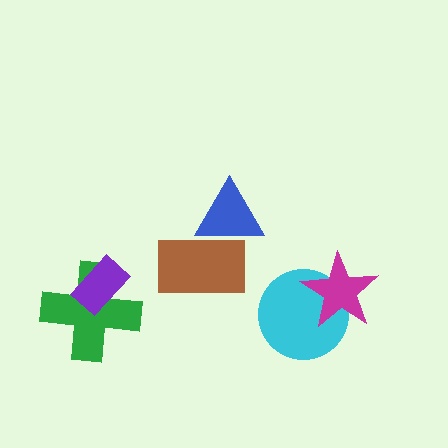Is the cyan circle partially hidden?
Yes, it is partially covered by another shape.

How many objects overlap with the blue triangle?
1 object overlaps with the blue triangle.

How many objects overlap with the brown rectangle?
1 object overlaps with the brown rectangle.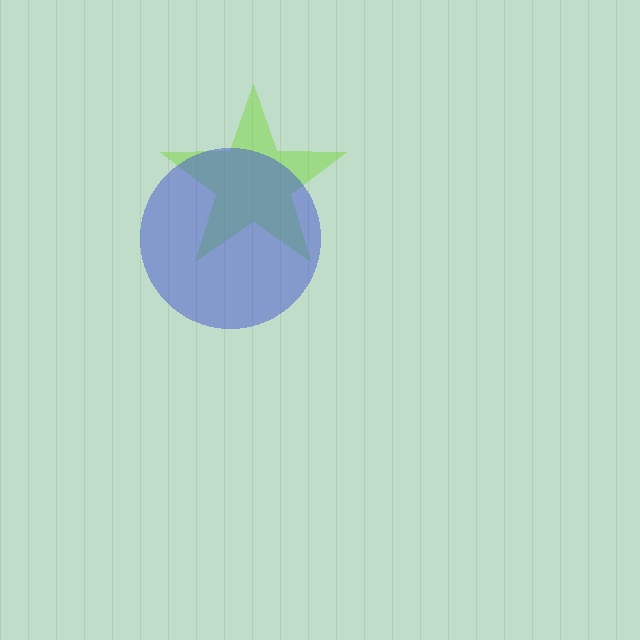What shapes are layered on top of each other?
The layered shapes are: a lime star, a blue circle.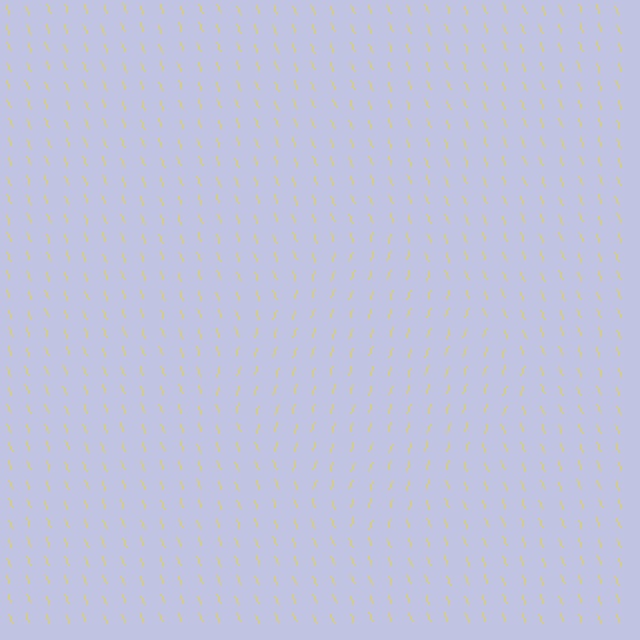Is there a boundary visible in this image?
Yes, there is a texture boundary formed by a change in line orientation.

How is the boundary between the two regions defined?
The boundary is defined purely by a change in line orientation (approximately 36 degrees difference). All lines are the same color and thickness.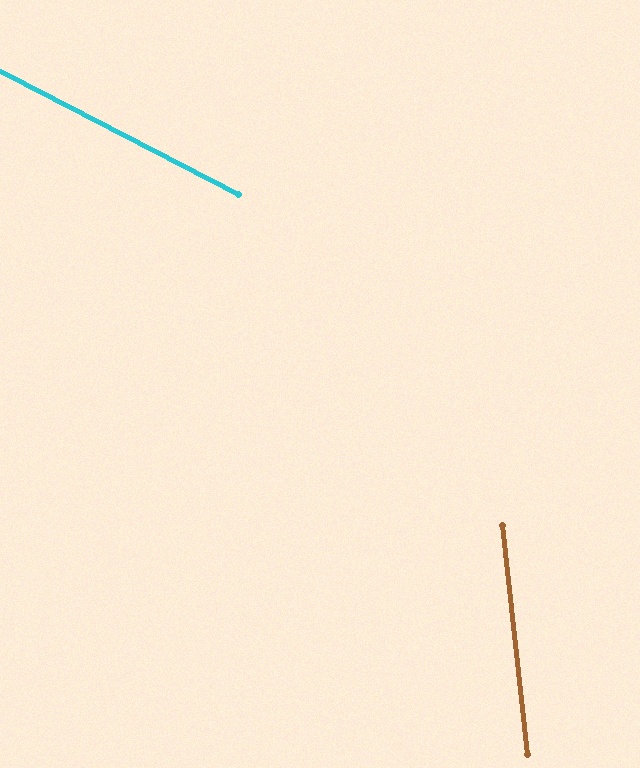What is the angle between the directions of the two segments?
Approximately 56 degrees.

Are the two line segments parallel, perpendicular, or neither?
Neither parallel nor perpendicular — they differ by about 56°.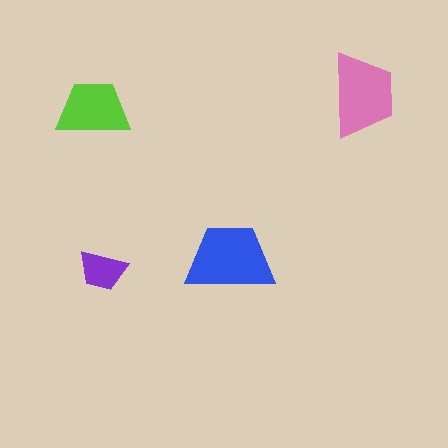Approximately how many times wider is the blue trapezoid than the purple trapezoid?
About 2 times wider.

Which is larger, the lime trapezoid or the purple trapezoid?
The lime one.